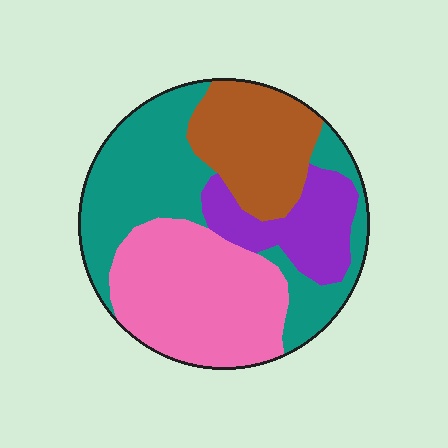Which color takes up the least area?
Purple, at roughly 15%.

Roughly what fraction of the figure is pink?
Pink takes up about one third (1/3) of the figure.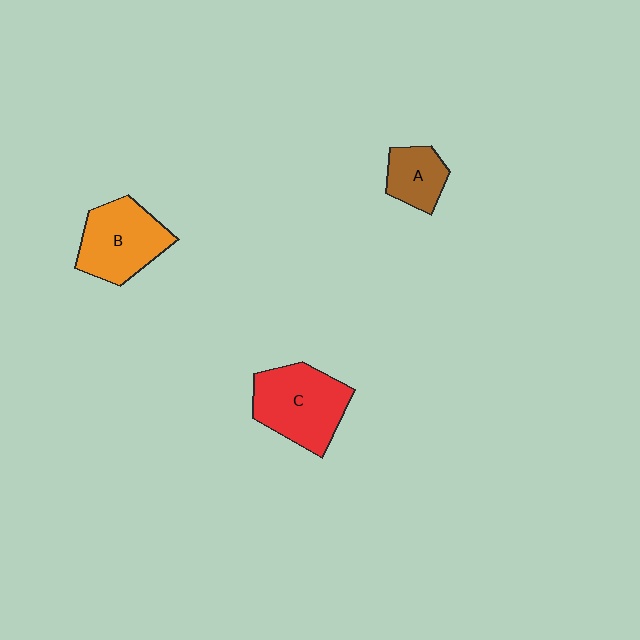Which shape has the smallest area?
Shape A (brown).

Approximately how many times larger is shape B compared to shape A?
Approximately 1.8 times.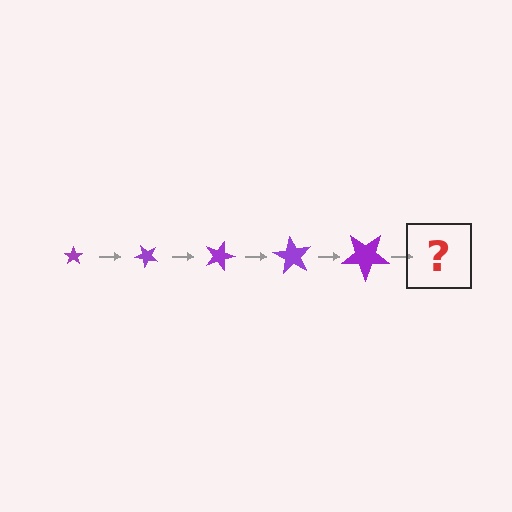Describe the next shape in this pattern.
It should be a star, larger than the previous one and rotated 225 degrees from the start.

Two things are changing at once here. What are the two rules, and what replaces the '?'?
The two rules are that the star grows larger each step and it rotates 45 degrees each step. The '?' should be a star, larger than the previous one and rotated 225 degrees from the start.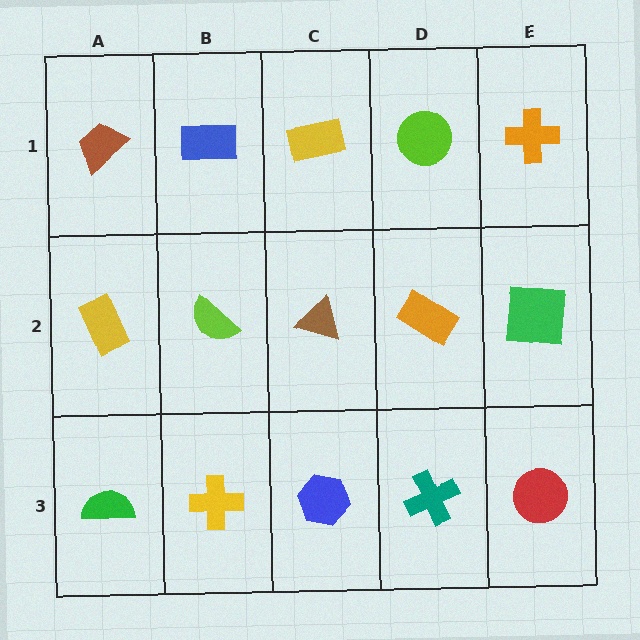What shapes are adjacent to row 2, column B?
A blue rectangle (row 1, column B), a yellow cross (row 3, column B), a yellow rectangle (row 2, column A), a brown triangle (row 2, column C).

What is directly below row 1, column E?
A green square.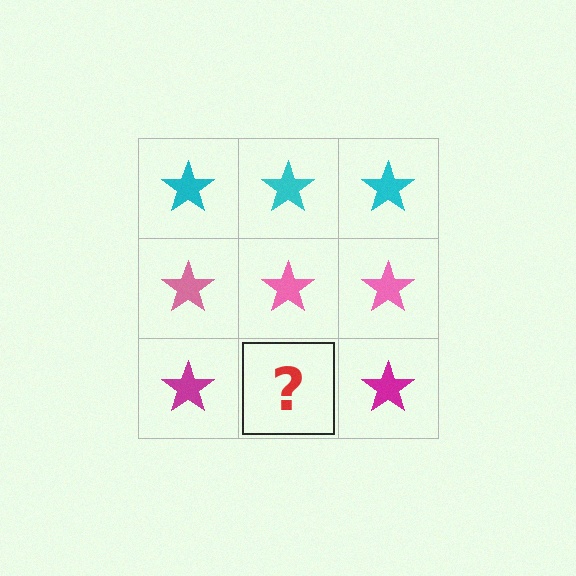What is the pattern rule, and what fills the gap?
The rule is that each row has a consistent color. The gap should be filled with a magenta star.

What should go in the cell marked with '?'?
The missing cell should contain a magenta star.